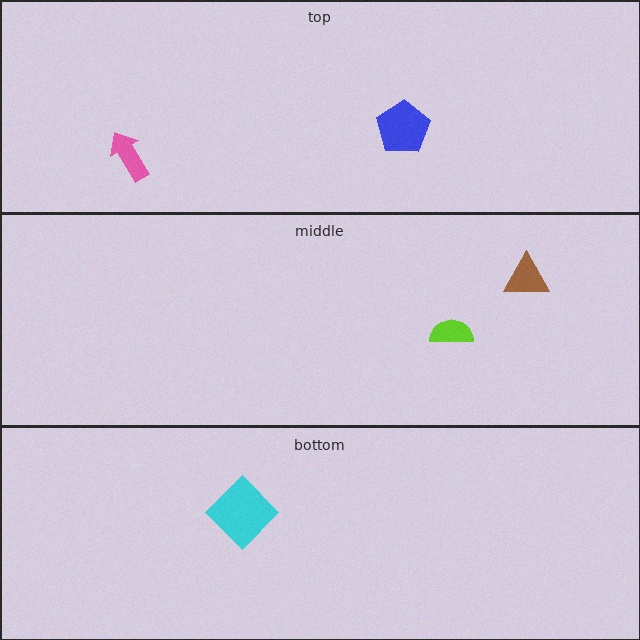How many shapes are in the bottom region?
1.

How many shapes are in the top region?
2.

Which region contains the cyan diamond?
The bottom region.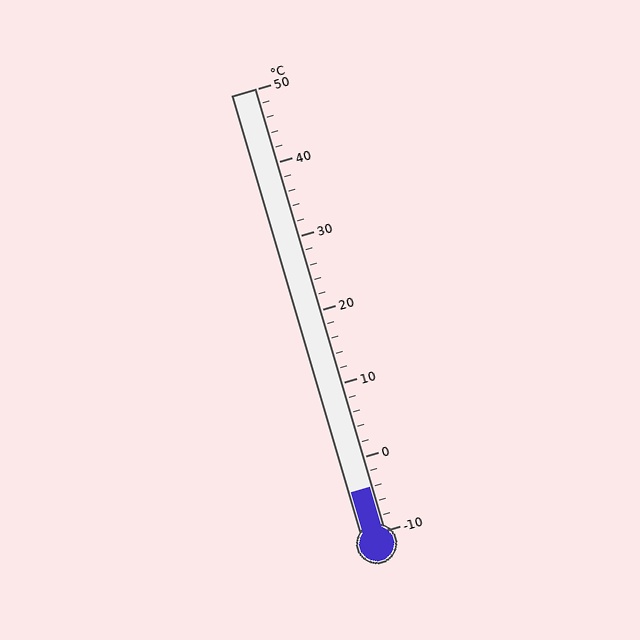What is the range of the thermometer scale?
The thermometer scale ranges from -10°C to 50°C.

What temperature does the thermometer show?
The thermometer shows approximately -4°C.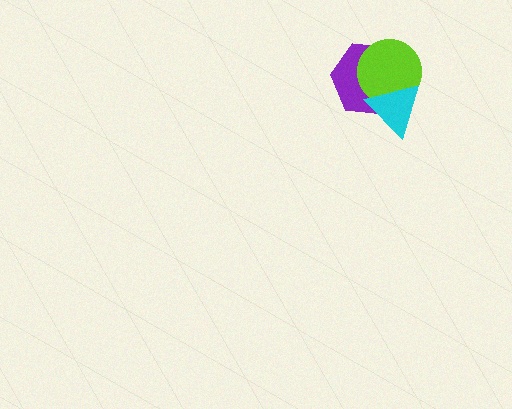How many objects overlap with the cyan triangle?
2 objects overlap with the cyan triangle.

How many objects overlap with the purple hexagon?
2 objects overlap with the purple hexagon.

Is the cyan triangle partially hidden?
No, no other shape covers it.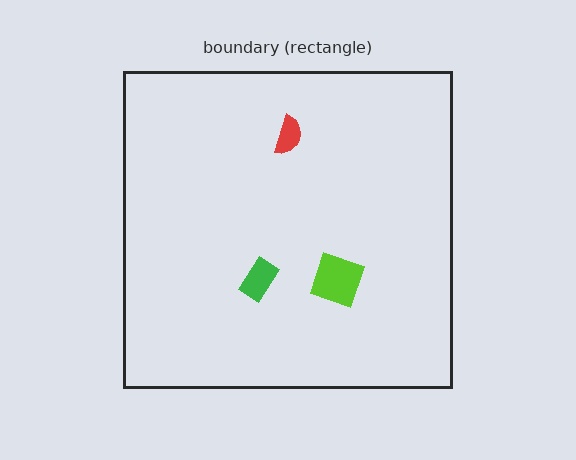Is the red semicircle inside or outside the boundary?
Inside.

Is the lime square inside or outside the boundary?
Inside.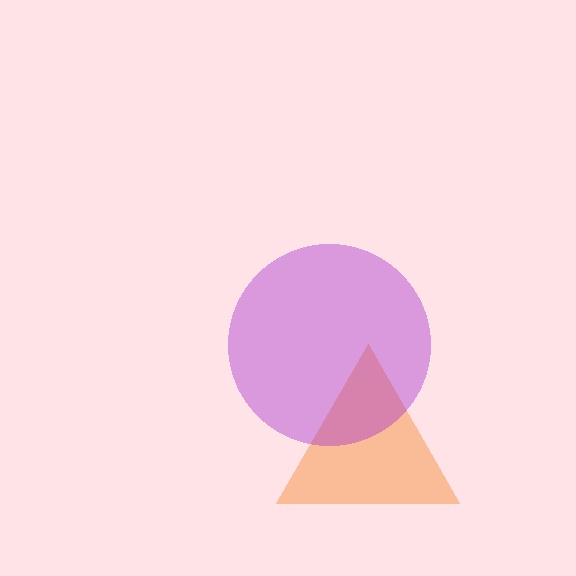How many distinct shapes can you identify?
There are 2 distinct shapes: an orange triangle, a purple circle.